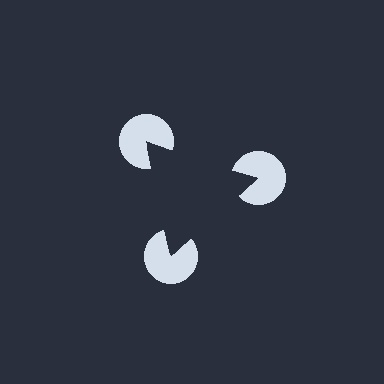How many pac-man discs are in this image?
There are 3 — one at each vertex of the illusory triangle.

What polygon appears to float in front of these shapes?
An illusory triangle — its edges are inferred from the aligned wedge cuts in the pac-man discs, not physically drawn.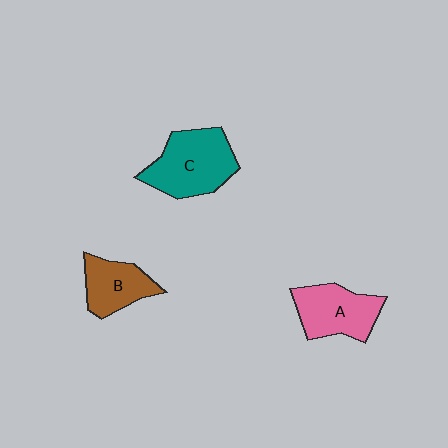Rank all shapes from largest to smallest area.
From largest to smallest: C (teal), A (pink), B (brown).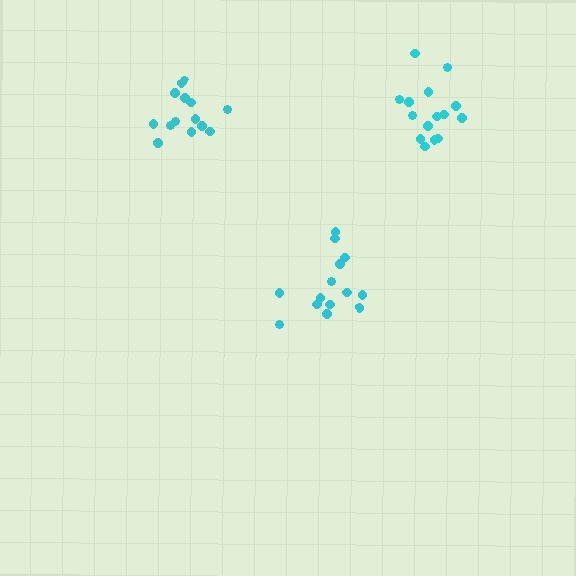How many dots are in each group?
Group 1: 14 dots, Group 2: 14 dots, Group 3: 15 dots (43 total).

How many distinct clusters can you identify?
There are 3 distinct clusters.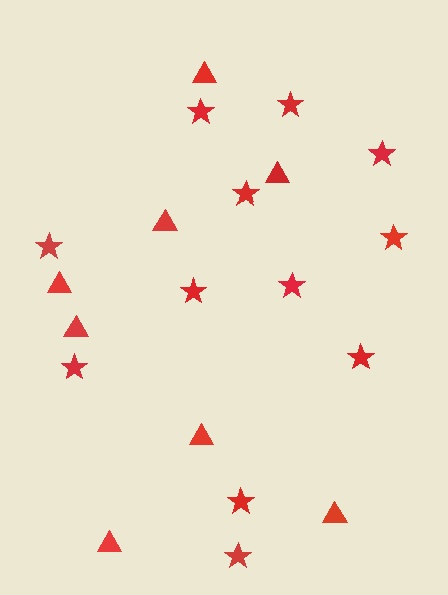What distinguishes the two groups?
There are 2 groups: one group of triangles (8) and one group of stars (12).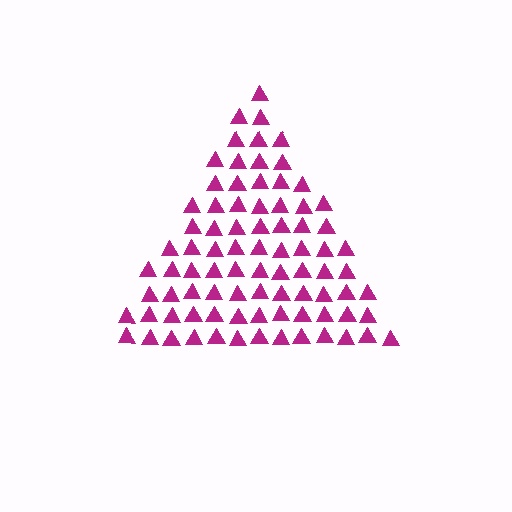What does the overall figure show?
The overall figure shows a triangle.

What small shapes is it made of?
It is made of small triangles.